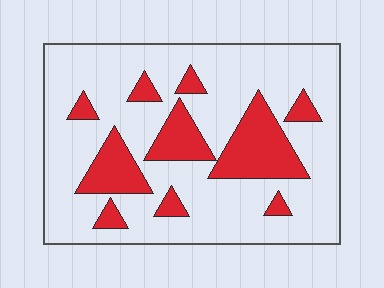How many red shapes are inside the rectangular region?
10.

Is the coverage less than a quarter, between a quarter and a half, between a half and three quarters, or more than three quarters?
Less than a quarter.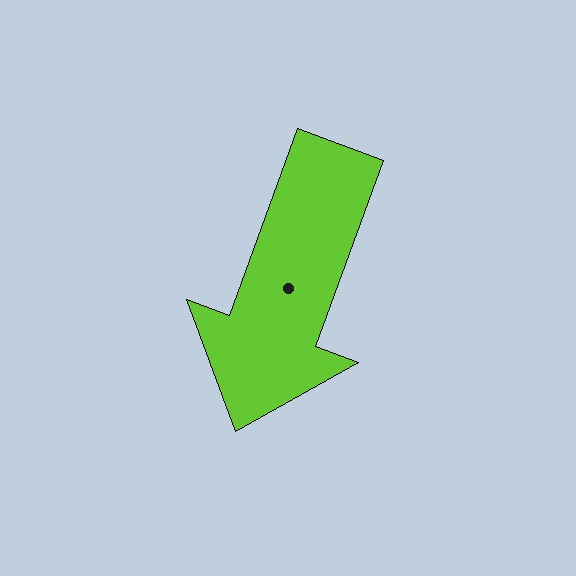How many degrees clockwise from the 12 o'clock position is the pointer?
Approximately 200 degrees.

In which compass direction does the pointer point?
South.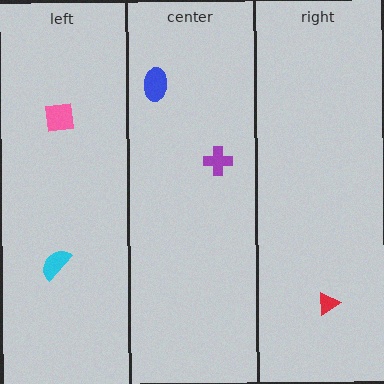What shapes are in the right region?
The red triangle.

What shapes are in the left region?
The cyan semicircle, the pink square.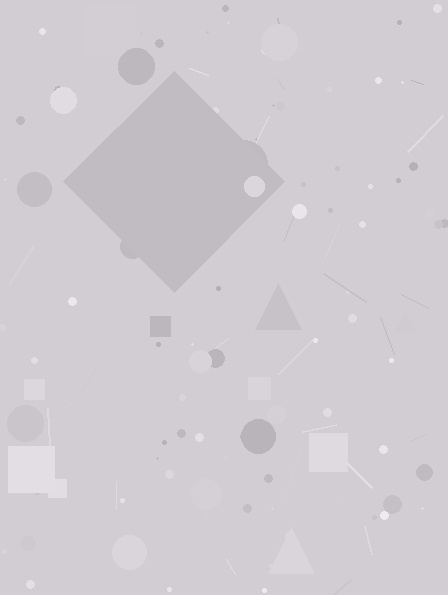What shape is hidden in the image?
A diamond is hidden in the image.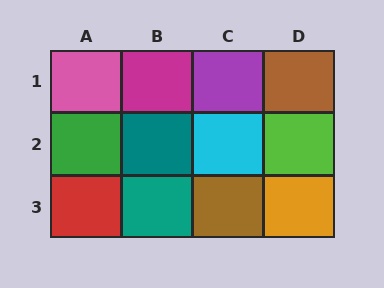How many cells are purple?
1 cell is purple.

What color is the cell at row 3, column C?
Brown.